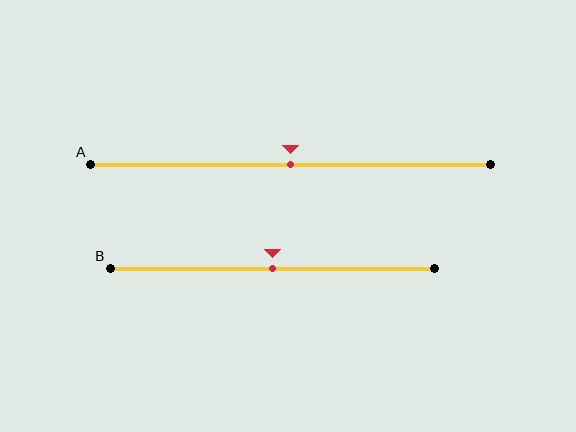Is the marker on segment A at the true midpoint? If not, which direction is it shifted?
Yes, the marker on segment A is at the true midpoint.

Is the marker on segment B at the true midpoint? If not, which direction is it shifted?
Yes, the marker on segment B is at the true midpoint.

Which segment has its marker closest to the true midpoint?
Segment A has its marker closest to the true midpoint.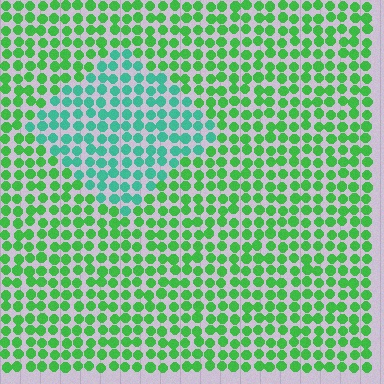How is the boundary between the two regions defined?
The boundary is defined purely by a slight shift in hue (about 39 degrees). Spacing, size, and orientation are identical on both sides.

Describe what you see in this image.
The image is filled with small green elements in a uniform arrangement. A diamond-shaped region is visible where the elements are tinted to a slightly different hue, forming a subtle color boundary.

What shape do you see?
I see a diamond.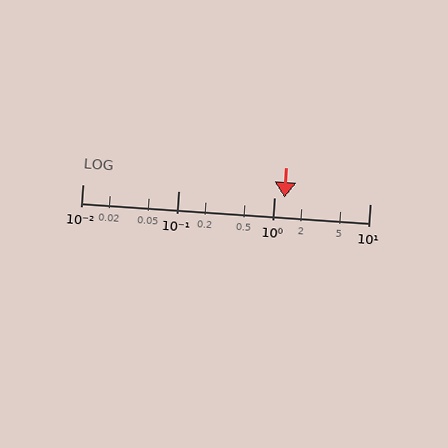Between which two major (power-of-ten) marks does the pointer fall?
The pointer is between 1 and 10.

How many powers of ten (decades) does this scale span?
The scale spans 3 decades, from 0.01 to 10.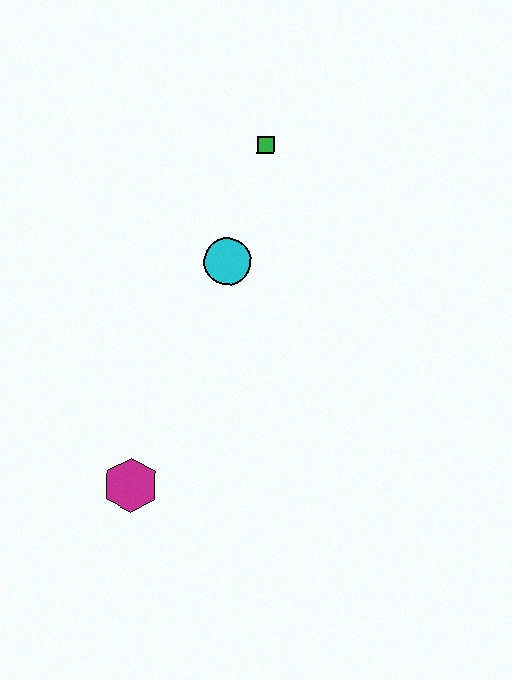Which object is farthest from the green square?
The magenta hexagon is farthest from the green square.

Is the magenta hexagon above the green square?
No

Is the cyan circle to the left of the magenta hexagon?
No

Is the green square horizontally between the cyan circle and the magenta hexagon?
No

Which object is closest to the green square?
The cyan circle is closest to the green square.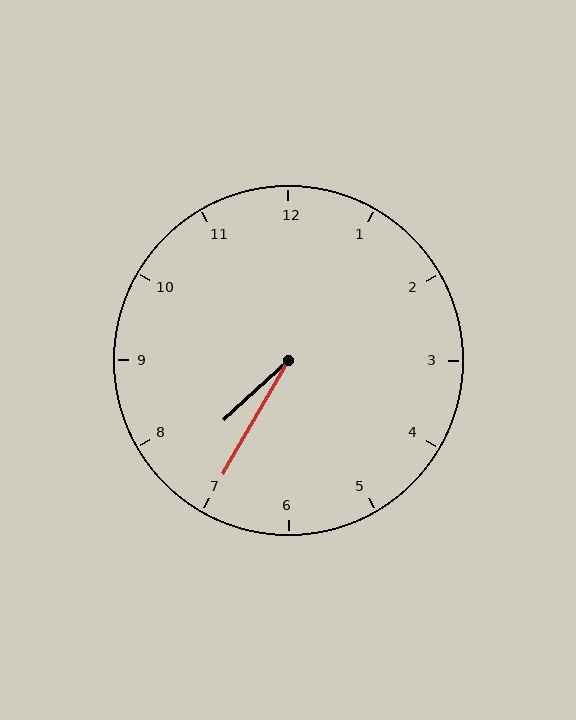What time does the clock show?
7:35.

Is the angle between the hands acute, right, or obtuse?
It is acute.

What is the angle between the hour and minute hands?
Approximately 18 degrees.